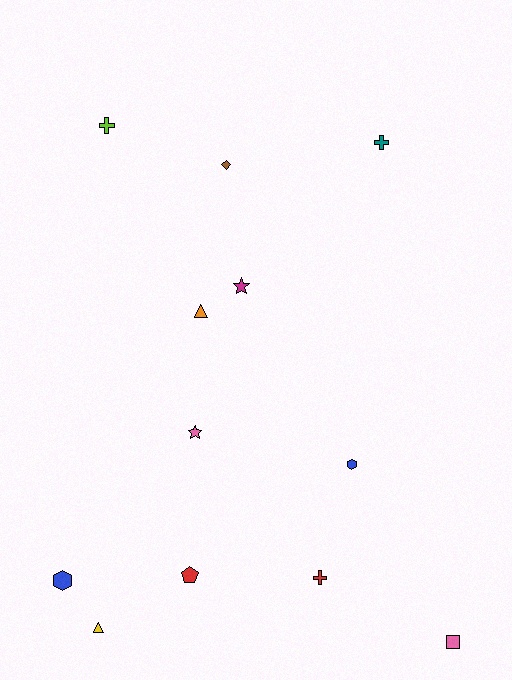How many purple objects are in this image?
There are no purple objects.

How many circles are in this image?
There are no circles.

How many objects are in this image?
There are 12 objects.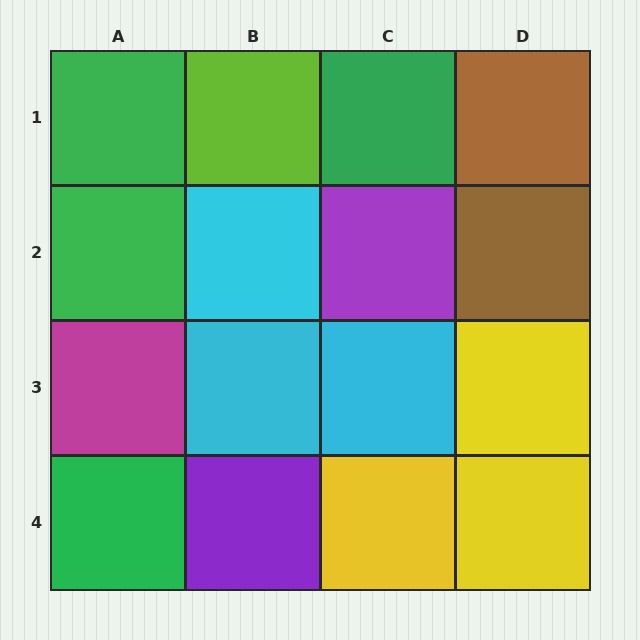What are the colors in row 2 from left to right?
Green, cyan, purple, brown.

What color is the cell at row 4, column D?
Yellow.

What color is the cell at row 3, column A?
Magenta.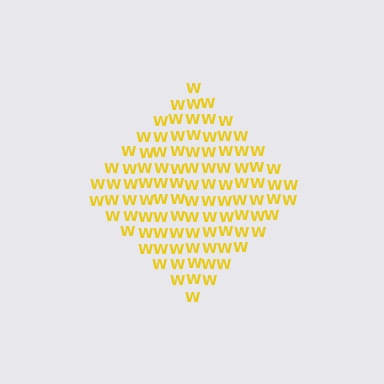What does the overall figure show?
The overall figure shows a diamond.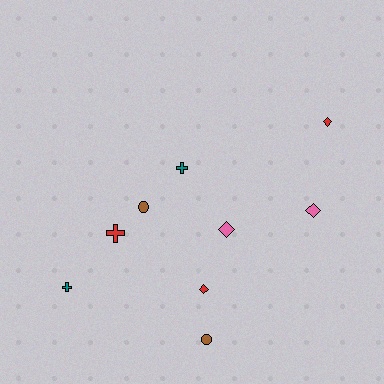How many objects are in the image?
There are 9 objects.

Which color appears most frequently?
Red, with 3 objects.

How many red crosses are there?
There is 1 red cross.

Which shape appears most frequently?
Diamond, with 4 objects.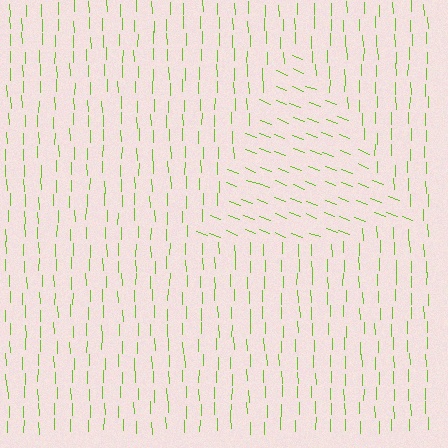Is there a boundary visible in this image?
Yes, there is a texture boundary formed by a change in line orientation.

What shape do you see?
I see a triangle.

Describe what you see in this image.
The image is filled with small lime line segments. A triangle region in the image has lines oriented differently from the surrounding lines, creating a visible texture boundary.